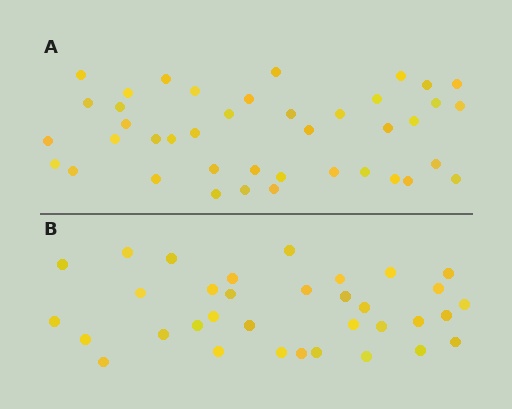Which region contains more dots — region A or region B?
Region A (the top region) has more dots.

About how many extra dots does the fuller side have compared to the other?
Region A has roughly 8 or so more dots than region B.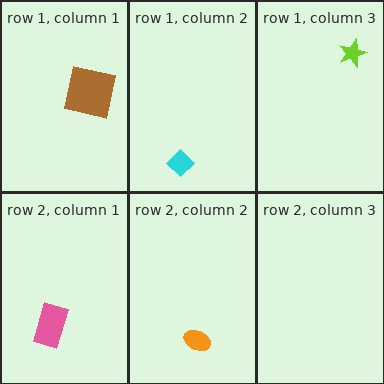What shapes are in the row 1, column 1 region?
The brown square.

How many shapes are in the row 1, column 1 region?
1.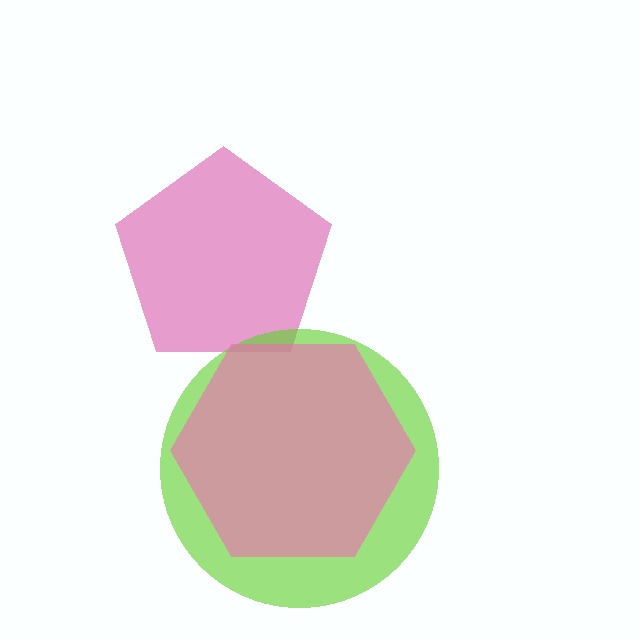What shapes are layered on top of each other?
The layered shapes are: a magenta pentagon, a lime circle, a pink hexagon.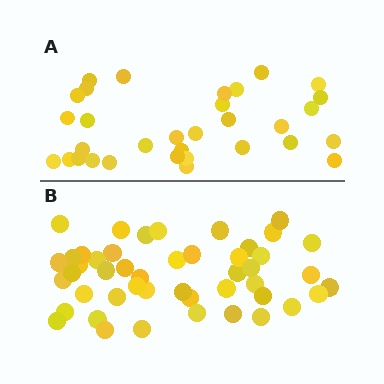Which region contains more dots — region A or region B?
Region B (the bottom region) has more dots.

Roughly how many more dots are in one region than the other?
Region B has approximately 15 more dots than region A.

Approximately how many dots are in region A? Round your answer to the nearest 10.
About 30 dots. (The exact count is 32, which rounds to 30.)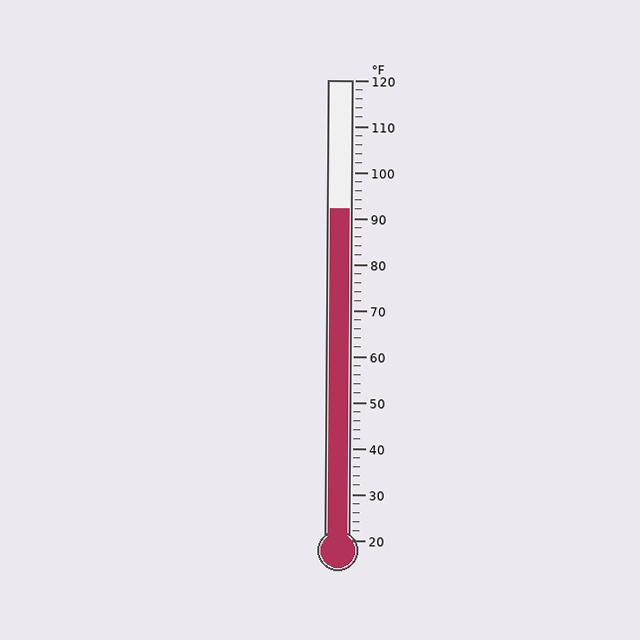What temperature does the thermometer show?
The thermometer shows approximately 92°F.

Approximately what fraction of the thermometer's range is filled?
The thermometer is filled to approximately 70% of its range.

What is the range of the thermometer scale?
The thermometer scale ranges from 20°F to 120°F.